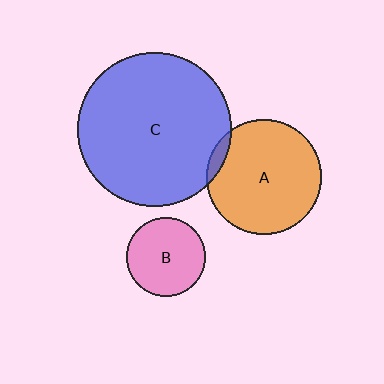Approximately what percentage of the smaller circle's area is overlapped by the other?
Approximately 5%.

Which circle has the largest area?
Circle C (blue).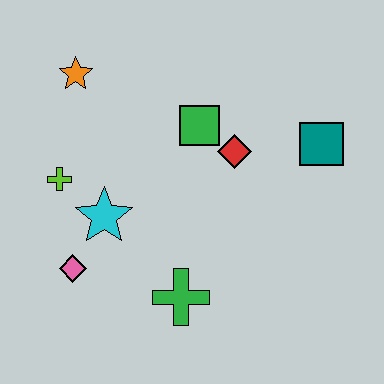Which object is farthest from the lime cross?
The teal square is farthest from the lime cross.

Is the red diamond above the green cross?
Yes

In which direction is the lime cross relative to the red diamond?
The lime cross is to the left of the red diamond.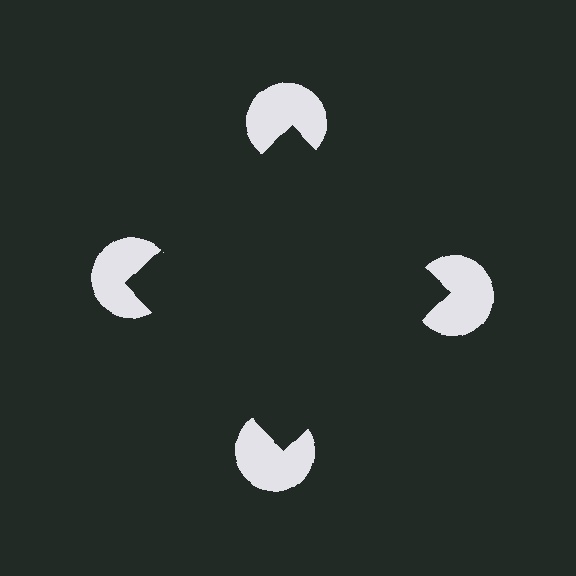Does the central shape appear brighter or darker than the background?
It typically appears slightly darker than the background, even though no actual brightness change is drawn.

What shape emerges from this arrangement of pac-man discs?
An illusory square — its edges are inferred from the aligned wedge cuts in the pac-man discs, not physically drawn.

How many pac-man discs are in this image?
There are 4 — one at each vertex of the illusory square.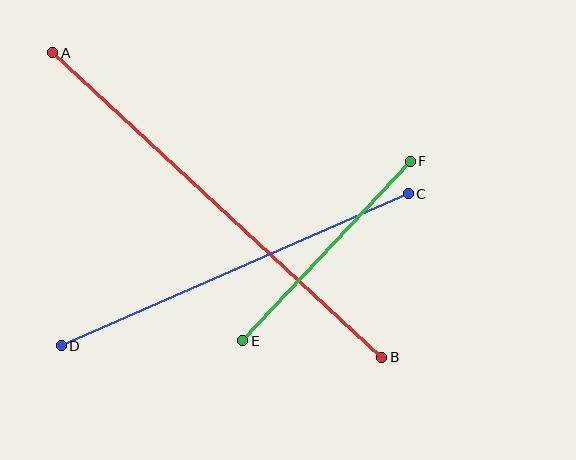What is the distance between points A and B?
The distance is approximately 448 pixels.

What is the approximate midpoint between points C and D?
The midpoint is at approximately (235, 270) pixels.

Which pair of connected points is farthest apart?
Points A and B are farthest apart.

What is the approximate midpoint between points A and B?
The midpoint is at approximately (217, 205) pixels.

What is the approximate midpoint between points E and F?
The midpoint is at approximately (327, 251) pixels.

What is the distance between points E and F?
The distance is approximately 246 pixels.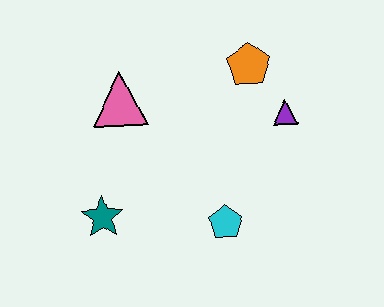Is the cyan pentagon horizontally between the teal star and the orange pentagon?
Yes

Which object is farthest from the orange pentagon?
The teal star is farthest from the orange pentagon.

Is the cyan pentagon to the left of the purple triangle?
Yes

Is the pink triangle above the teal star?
Yes